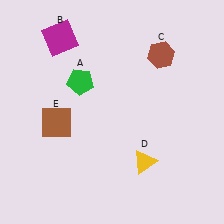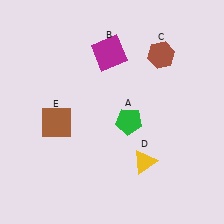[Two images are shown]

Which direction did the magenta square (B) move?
The magenta square (B) moved right.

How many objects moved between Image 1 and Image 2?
2 objects moved between the two images.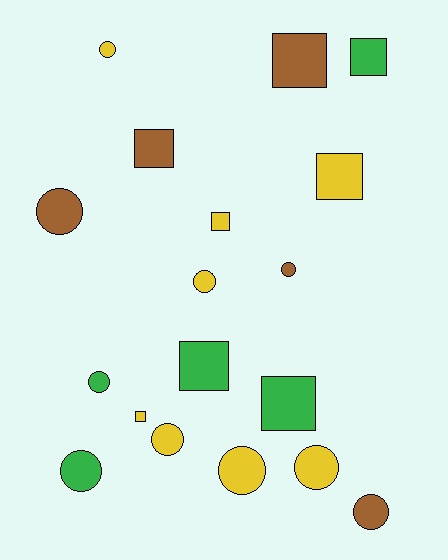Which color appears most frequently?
Yellow, with 8 objects.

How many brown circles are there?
There are 3 brown circles.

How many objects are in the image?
There are 18 objects.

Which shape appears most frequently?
Circle, with 10 objects.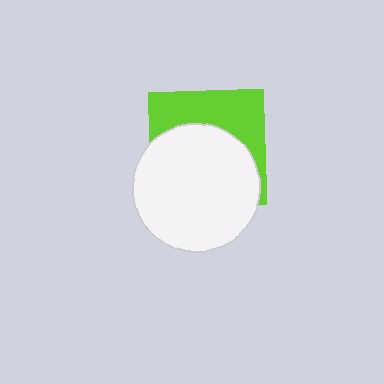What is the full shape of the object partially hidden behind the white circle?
The partially hidden object is a lime square.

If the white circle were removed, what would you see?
You would see the complete lime square.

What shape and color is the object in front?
The object in front is a white circle.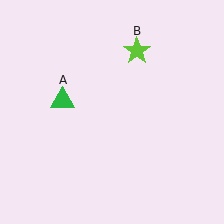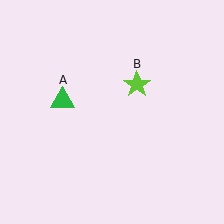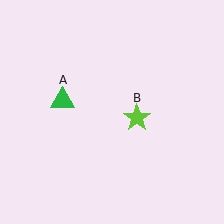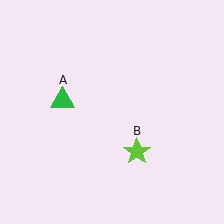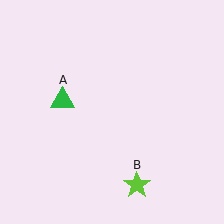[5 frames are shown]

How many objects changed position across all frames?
1 object changed position: lime star (object B).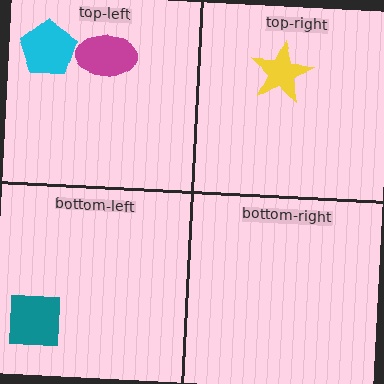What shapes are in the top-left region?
The orange semicircle, the cyan pentagon, the magenta ellipse.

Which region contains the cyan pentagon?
The top-left region.